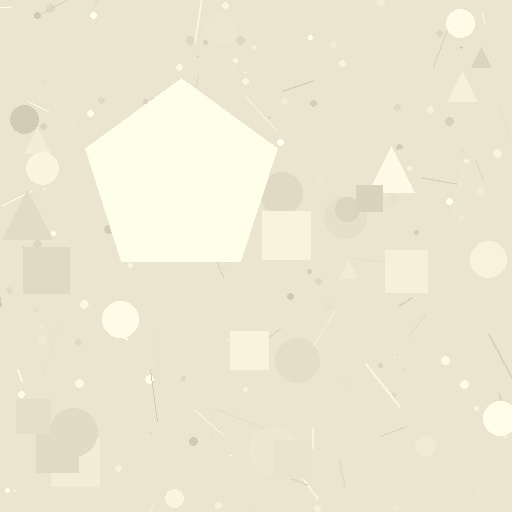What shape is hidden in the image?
A pentagon is hidden in the image.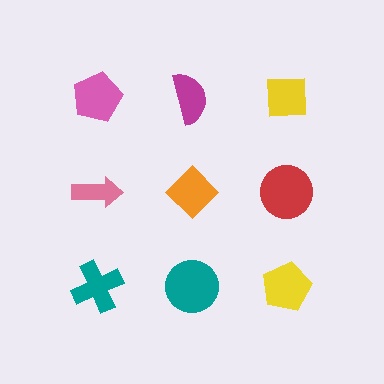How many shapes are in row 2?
3 shapes.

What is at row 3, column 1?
A teal cross.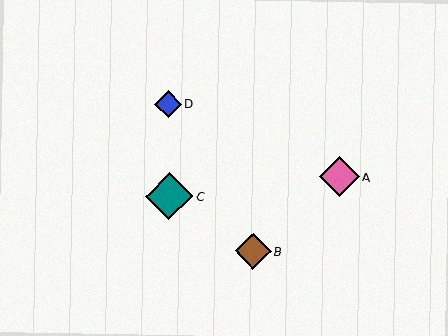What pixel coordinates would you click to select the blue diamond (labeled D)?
Click at (168, 104) to select the blue diamond D.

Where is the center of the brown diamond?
The center of the brown diamond is at (253, 251).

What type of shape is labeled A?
Shape A is a pink diamond.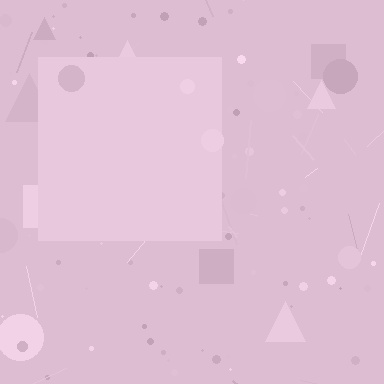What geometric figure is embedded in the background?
A square is embedded in the background.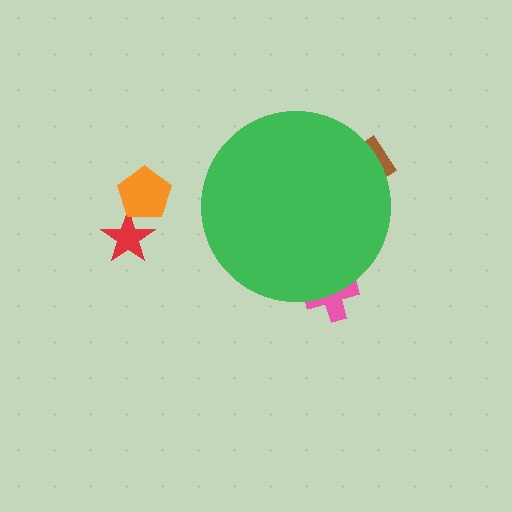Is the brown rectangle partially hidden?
Yes, the brown rectangle is partially hidden behind the green circle.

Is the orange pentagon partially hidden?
No, the orange pentagon is fully visible.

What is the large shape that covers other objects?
A green circle.